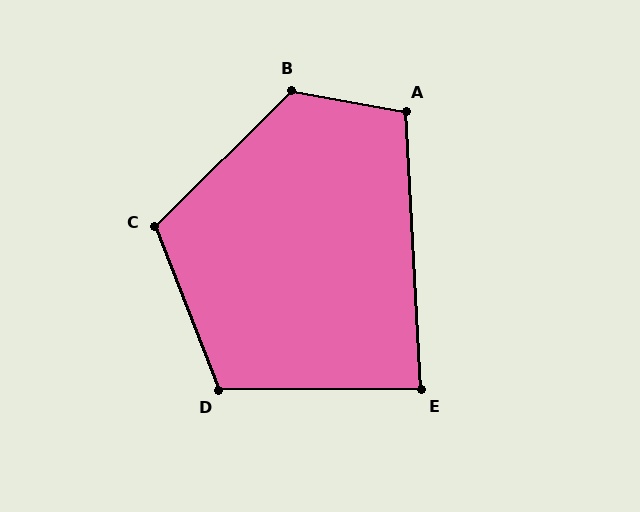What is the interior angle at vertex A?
Approximately 104 degrees (obtuse).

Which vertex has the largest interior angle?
B, at approximately 125 degrees.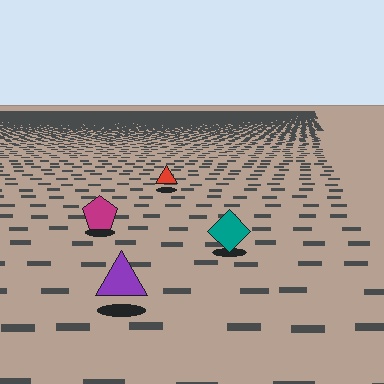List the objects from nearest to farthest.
From nearest to farthest: the purple triangle, the teal diamond, the magenta pentagon, the red triangle.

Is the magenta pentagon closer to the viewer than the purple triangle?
No. The purple triangle is closer — you can tell from the texture gradient: the ground texture is coarser near it.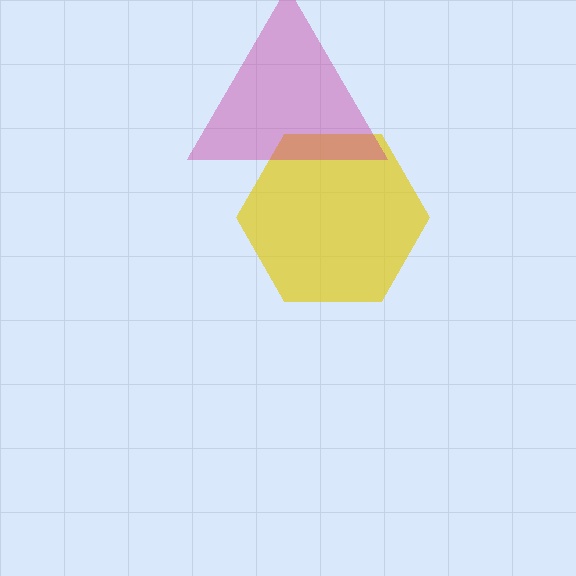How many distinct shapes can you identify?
There are 2 distinct shapes: a yellow hexagon, a magenta triangle.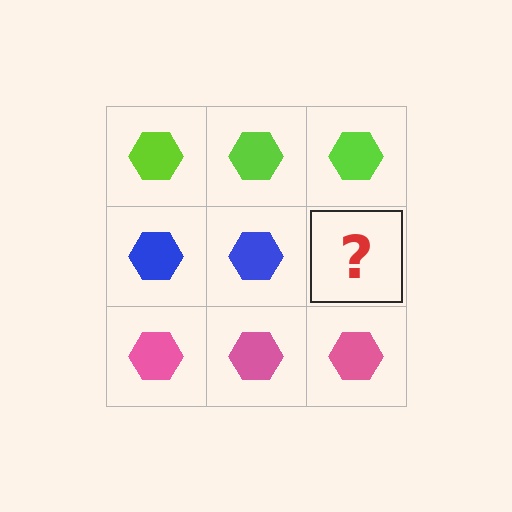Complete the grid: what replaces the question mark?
The question mark should be replaced with a blue hexagon.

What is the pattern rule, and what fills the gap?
The rule is that each row has a consistent color. The gap should be filled with a blue hexagon.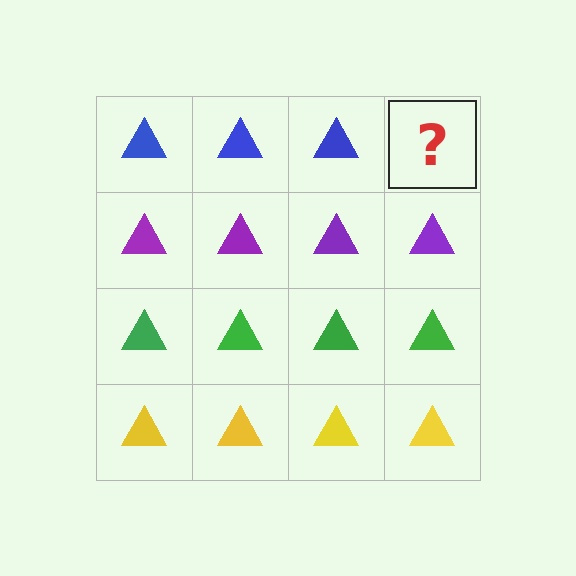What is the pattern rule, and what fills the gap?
The rule is that each row has a consistent color. The gap should be filled with a blue triangle.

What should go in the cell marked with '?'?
The missing cell should contain a blue triangle.